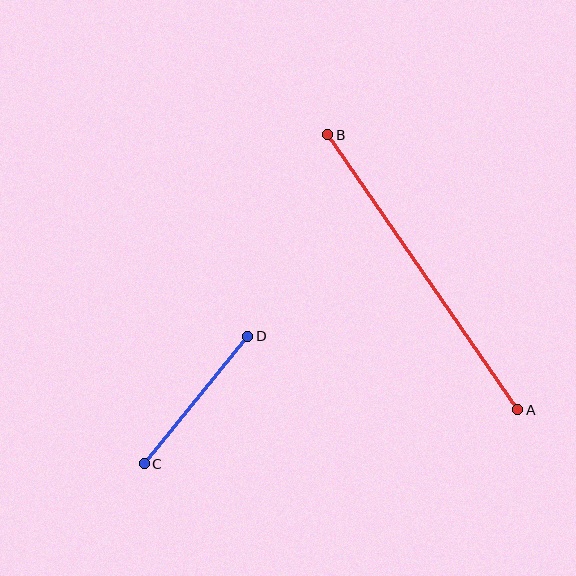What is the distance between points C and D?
The distance is approximately 164 pixels.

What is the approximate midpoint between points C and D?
The midpoint is at approximately (196, 400) pixels.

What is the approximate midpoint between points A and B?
The midpoint is at approximately (423, 272) pixels.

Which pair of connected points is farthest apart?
Points A and B are farthest apart.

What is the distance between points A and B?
The distance is approximately 334 pixels.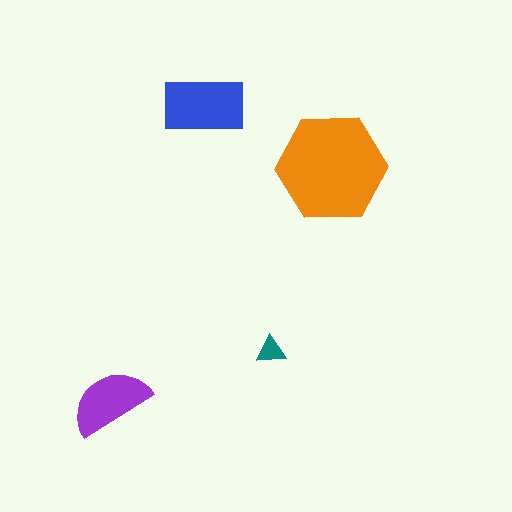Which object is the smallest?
The teal triangle.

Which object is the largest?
The orange hexagon.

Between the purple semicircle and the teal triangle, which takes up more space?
The purple semicircle.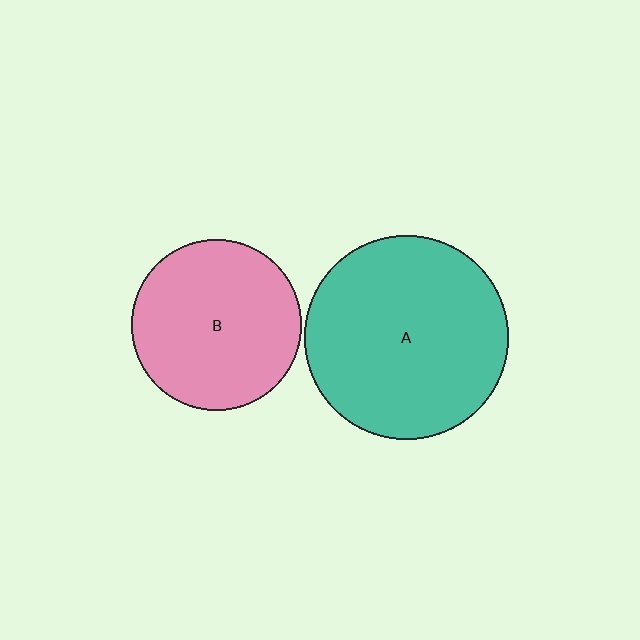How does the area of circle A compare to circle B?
Approximately 1.4 times.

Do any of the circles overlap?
No, none of the circles overlap.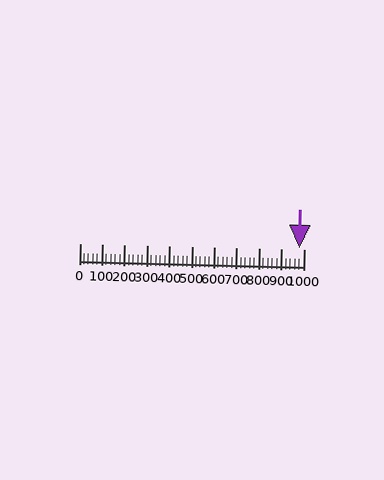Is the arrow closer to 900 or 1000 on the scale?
The arrow is closer to 1000.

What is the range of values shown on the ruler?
The ruler shows values from 0 to 1000.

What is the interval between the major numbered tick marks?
The major tick marks are spaced 100 units apart.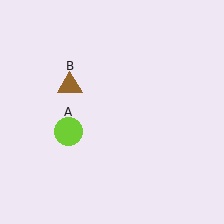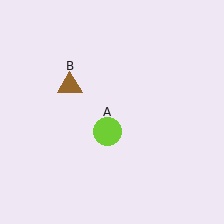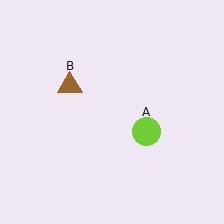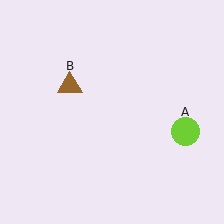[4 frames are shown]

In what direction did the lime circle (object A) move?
The lime circle (object A) moved right.